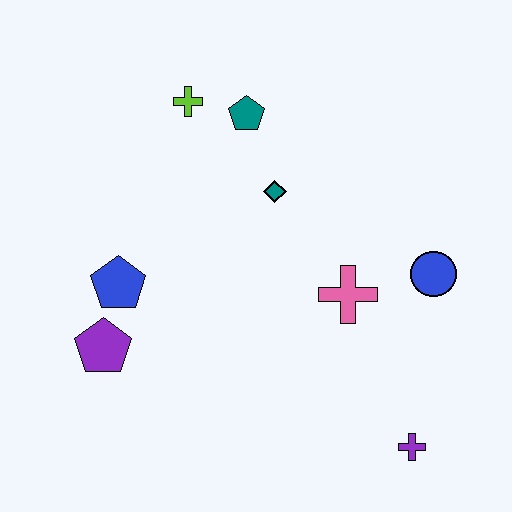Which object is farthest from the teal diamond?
The purple cross is farthest from the teal diamond.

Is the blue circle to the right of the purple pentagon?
Yes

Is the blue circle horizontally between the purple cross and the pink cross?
No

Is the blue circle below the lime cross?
Yes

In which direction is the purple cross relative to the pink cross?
The purple cross is below the pink cross.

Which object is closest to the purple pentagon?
The blue pentagon is closest to the purple pentagon.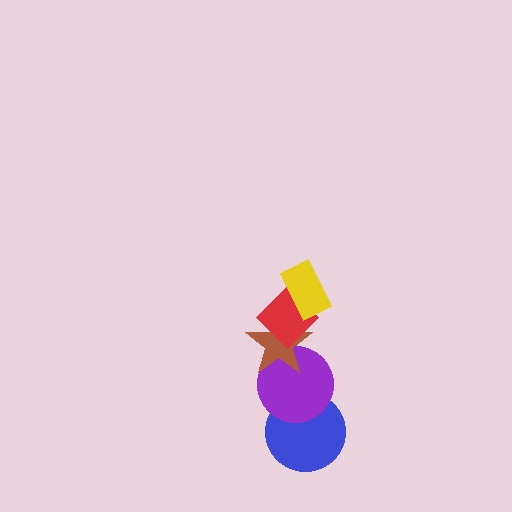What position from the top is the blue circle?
The blue circle is 5th from the top.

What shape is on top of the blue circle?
The purple circle is on top of the blue circle.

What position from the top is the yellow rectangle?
The yellow rectangle is 1st from the top.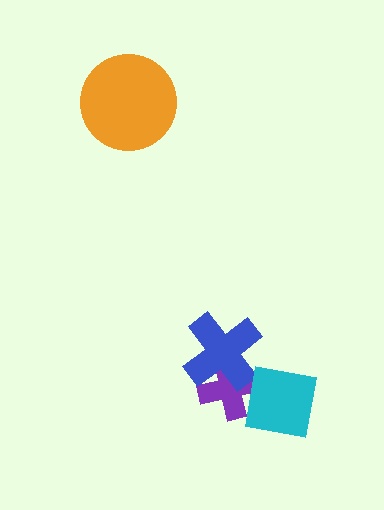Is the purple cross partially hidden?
Yes, it is partially covered by another shape.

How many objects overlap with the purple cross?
2 objects overlap with the purple cross.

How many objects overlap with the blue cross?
1 object overlaps with the blue cross.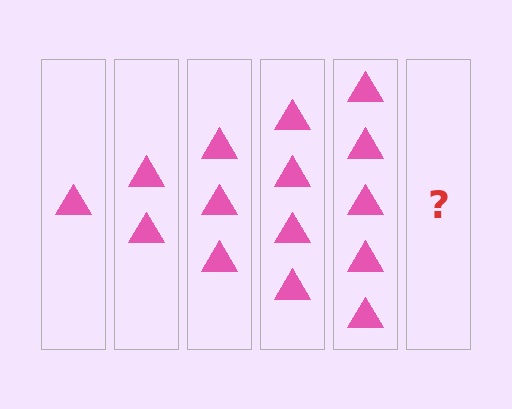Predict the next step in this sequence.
The next step is 6 triangles.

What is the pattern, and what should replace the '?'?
The pattern is that each step adds one more triangle. The '?' should be 6 triangles.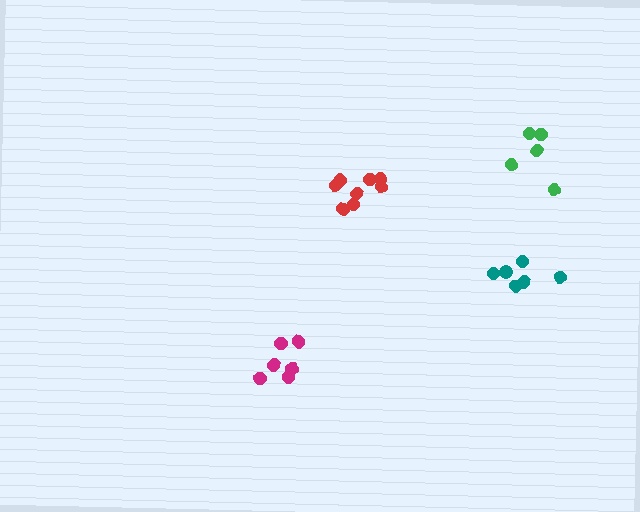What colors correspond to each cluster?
The clusters are colored: magenta, teal, green, red.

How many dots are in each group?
Group 1: 6 dots, Group 2: 6 dots, Group 3: 5 dots, Group 4: 8 dots (25 total).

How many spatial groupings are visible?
There are 4 spatial groupings.